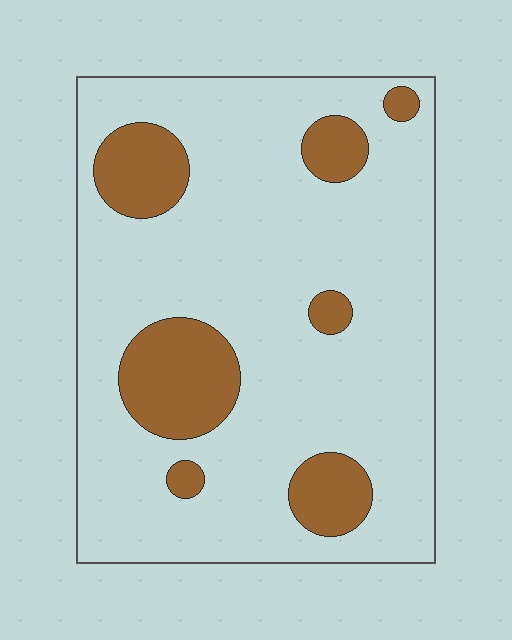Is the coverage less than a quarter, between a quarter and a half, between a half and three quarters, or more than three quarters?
Less than a quarter.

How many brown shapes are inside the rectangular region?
7.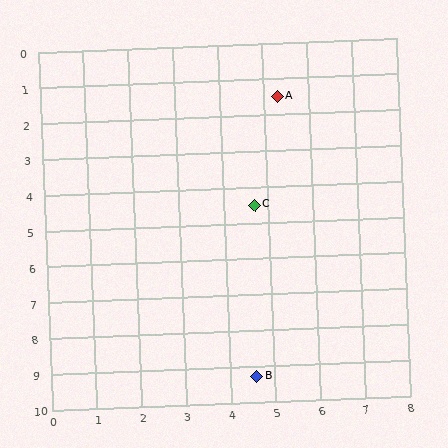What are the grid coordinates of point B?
Point B is at approximately (4.6, 9.3).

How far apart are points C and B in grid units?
Points C and B are about 4.8 grid units apart.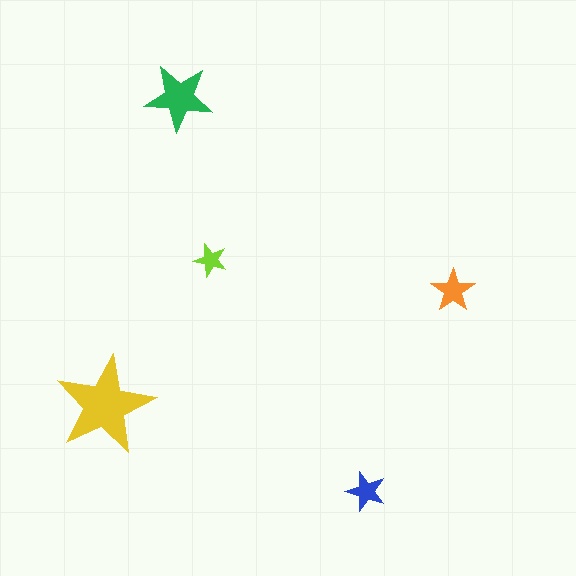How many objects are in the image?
There are 5 objects in the image.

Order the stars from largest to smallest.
the yellow one, the green one, the orange one, the blue one, the lime one.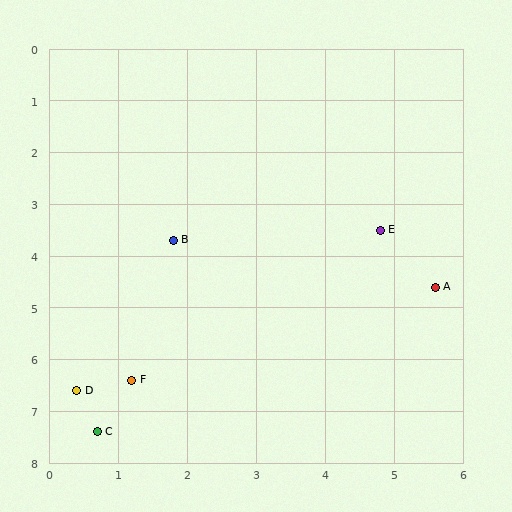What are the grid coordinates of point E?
Point E is at approximately (4.8, 3.5).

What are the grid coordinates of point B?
Point B is at approximately (1.8, 3.7).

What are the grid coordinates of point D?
Point D is at approximately (0.4, 6.6).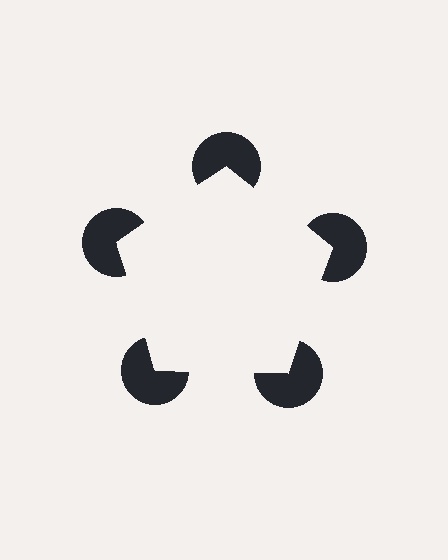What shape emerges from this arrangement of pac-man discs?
An illusory pentagon — its edges are inferred from the aligned wedge cuts in the pac-man discs, not physically drawn.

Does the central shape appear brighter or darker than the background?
It typically appears slightly brighter than the background, even though no actual brightness change is drawn.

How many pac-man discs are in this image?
There are 5 — one at each vertex of the illusory pentagon.